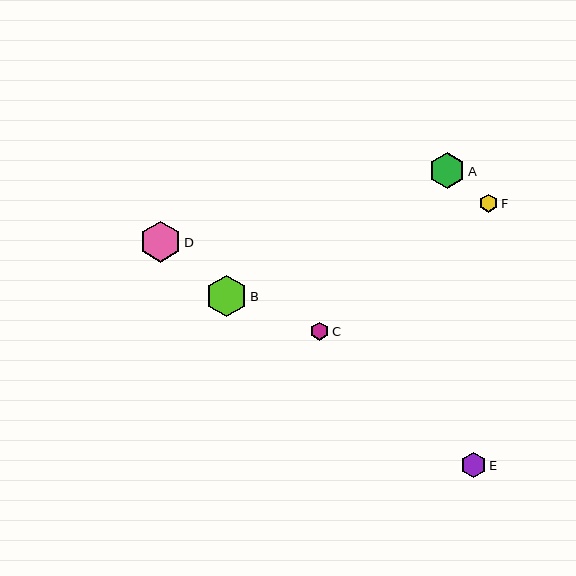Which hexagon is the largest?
Hexagon D is the largest with a size of approximately 41 pixels.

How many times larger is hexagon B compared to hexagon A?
Hexagon B is approximately 1.1 times the size of hexagon A.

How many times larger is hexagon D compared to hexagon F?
Hexagon D is approximately 2.3 times the size of hexagon F.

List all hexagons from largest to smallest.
From largest to smallest: D, B, A, E, C, F.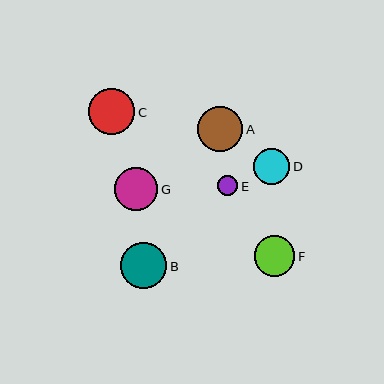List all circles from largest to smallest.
From largest to smallest: C, B, A, G, F, D, E.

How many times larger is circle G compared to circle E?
Circle G is approximately 2.1 times the size of circle E.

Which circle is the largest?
Circle C is the largest with a size of approximately 46 pixels.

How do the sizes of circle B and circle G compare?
Circle B and circle G are approximately the same size.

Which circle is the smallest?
Circle E is the smallest with a size of approximately 20 pixels.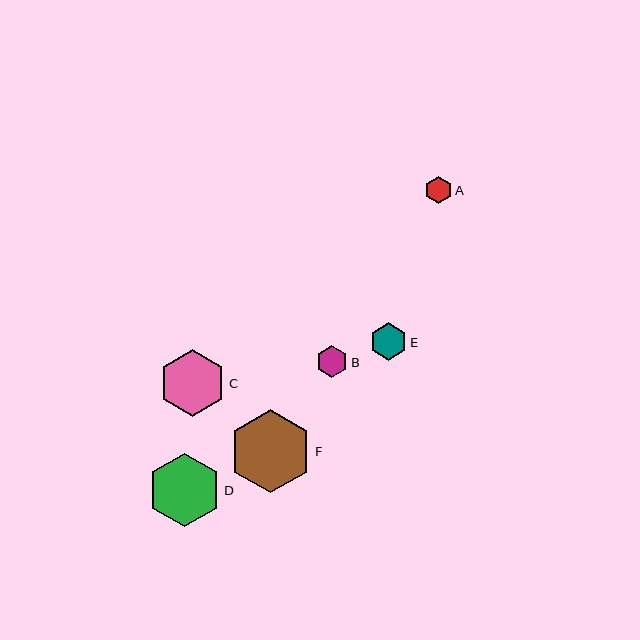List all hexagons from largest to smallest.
From largest to smallest: F, D, C, E, B, A.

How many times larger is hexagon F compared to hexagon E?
Hexagon F is approximately 2.2 times the size of hexagon E.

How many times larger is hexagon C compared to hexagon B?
Hexagon C is approximately 2.1 times the size of hexagon B.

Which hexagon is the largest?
Hexagon F is the largest with a size of approximately 83 pixels.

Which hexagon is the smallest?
Hexagon A is the smallest with a size of approximately 27 pixels.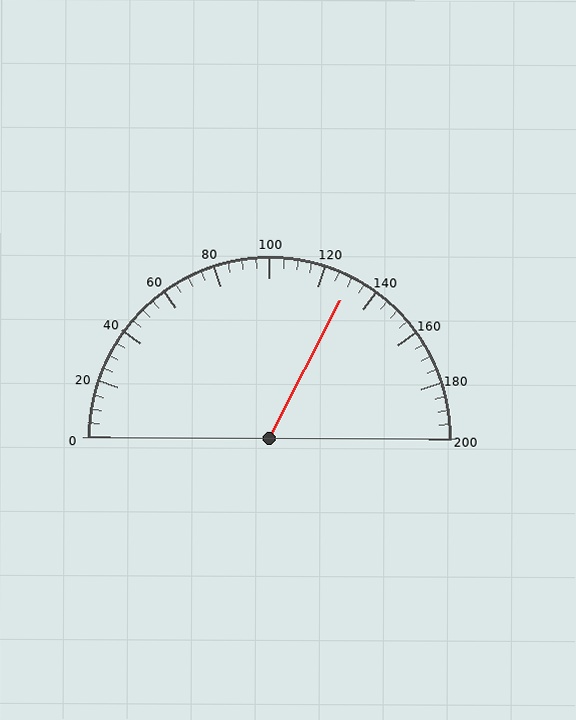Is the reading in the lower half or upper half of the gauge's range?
The reading is in the upper half of the range (0 to 200).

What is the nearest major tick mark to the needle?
The nearest major tick mark is 120.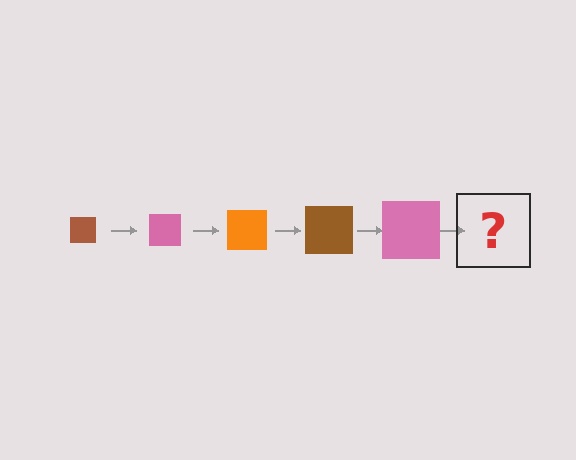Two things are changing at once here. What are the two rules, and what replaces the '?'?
The two rules are that the square grows larger each step and the color cycles through brown, pink, and orange. The '?' should be an orange square, larger than the previous one.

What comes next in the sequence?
The next element should be an orange square, larger than the previous one.